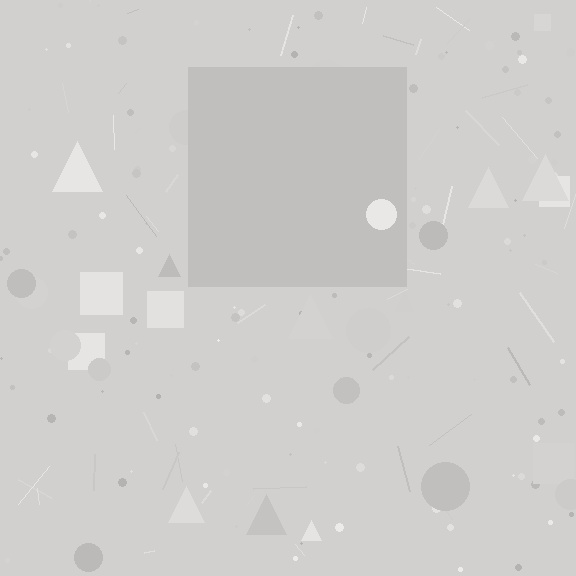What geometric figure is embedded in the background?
A square is embedded in the background.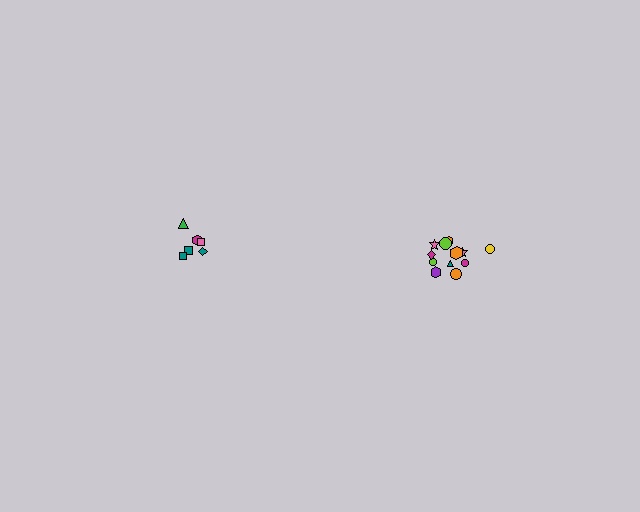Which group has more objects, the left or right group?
The right group.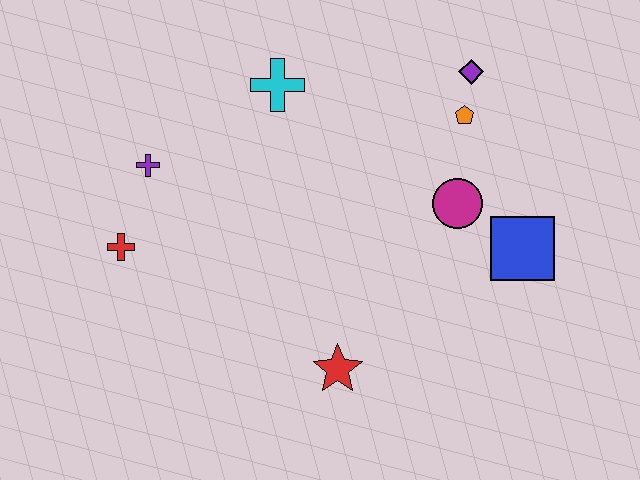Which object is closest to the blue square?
The magenta circle is closest to the blue square.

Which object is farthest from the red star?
The purple diamond is farthest from the red star.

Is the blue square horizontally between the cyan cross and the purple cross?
No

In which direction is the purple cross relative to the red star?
The purple cross is above the red star.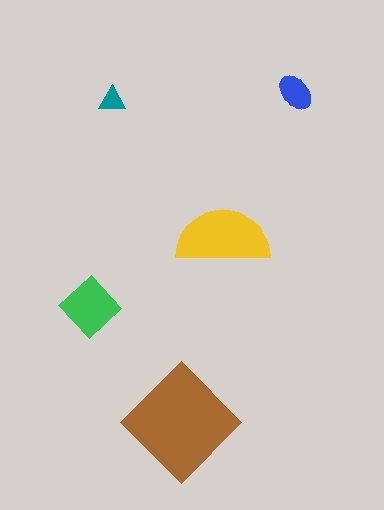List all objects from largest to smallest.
The brown diamond, the yellow semicircle, the green diamond, the blue ellipse, the teal triangle.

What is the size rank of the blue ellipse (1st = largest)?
4th.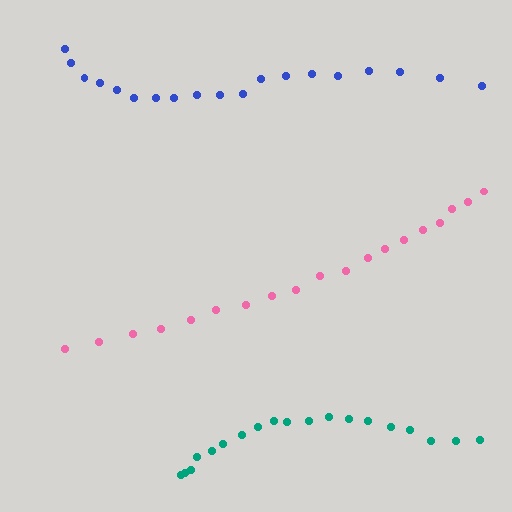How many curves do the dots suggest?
There are 3 distinct paths.